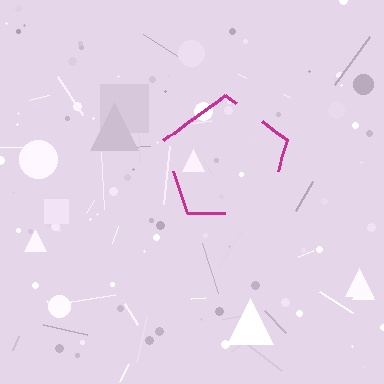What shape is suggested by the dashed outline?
The dashed outline suggests a pentagon.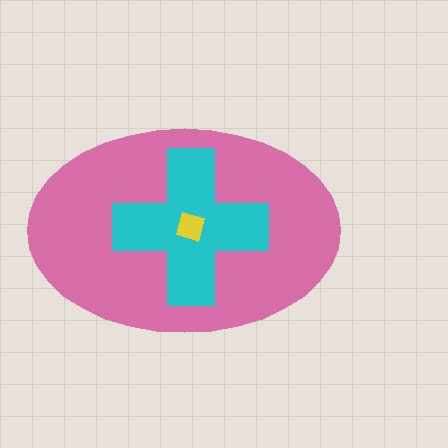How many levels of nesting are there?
3.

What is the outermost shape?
The pink ellipse.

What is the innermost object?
The yellow square.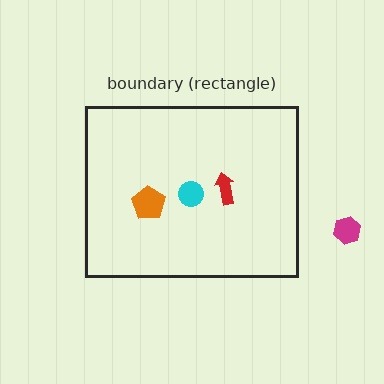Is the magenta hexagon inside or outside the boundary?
Outside.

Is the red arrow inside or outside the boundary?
Inside.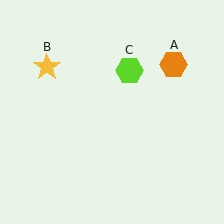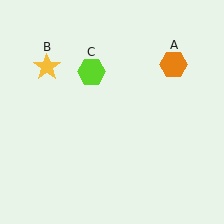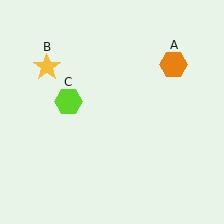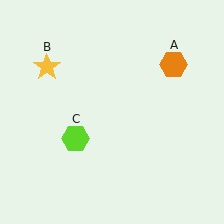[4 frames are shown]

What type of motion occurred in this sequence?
The lime hexagon (object C) rotated counterclockwise around the center of the scene.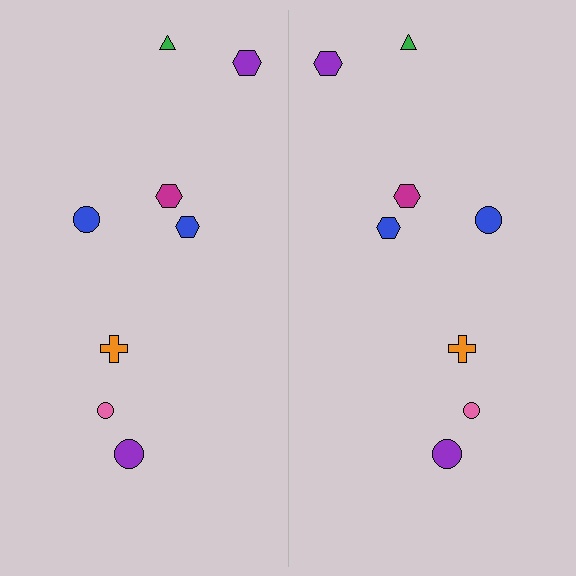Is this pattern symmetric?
Yes, this pattern has bilateral (reflection) symmetry.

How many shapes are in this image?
There are 16 shapes in this image.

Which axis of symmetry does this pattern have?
The pattern has a vertical axis of symmetry running through the center of the image.